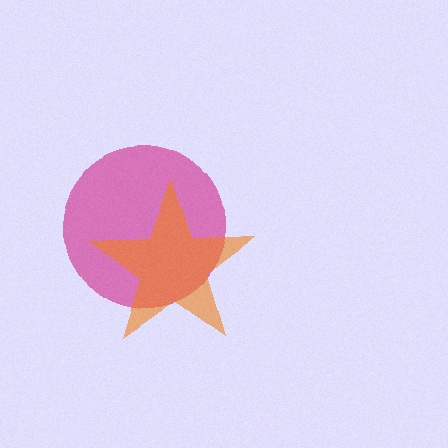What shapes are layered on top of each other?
The layered shapes are: a magenta circle, an orange star.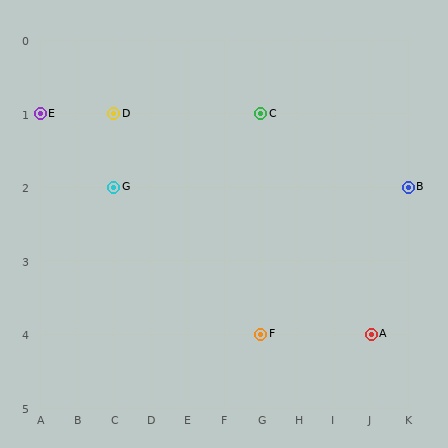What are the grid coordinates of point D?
Point D is at grid coordinates (C, 1).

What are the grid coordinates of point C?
Point C is at grid coordinates (G, 1).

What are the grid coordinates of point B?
Point B is at grid coordinates (K, 2).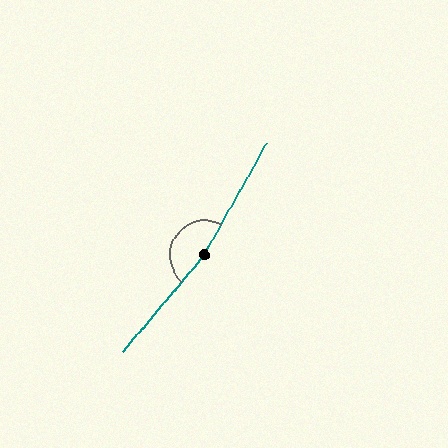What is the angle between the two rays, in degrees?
Approximately 169 degrees.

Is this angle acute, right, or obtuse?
It is obtuse.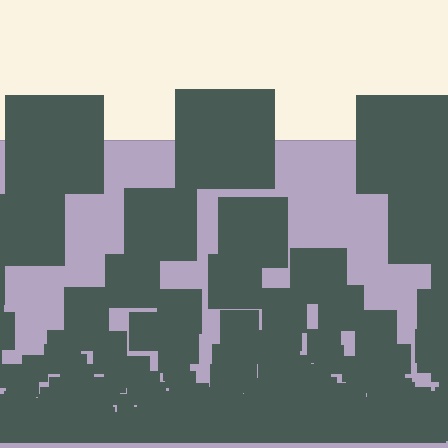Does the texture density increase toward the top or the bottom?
Density increases toward the bottom.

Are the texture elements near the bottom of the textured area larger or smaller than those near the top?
Smaller. The gradient is inverted — elements near the bottom are smaller and denser.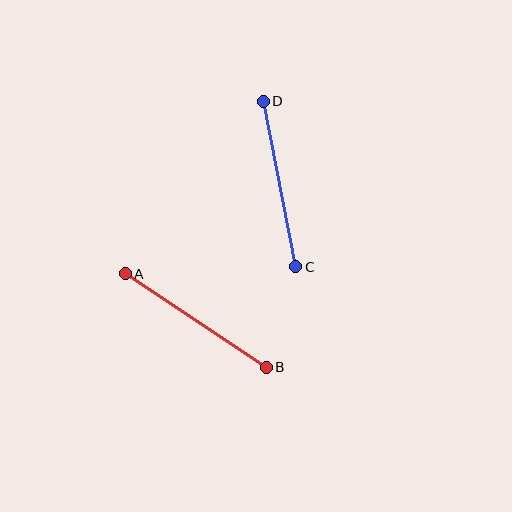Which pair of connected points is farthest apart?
Points A and B are farthest apart.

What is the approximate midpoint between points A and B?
The midpoint is at approximately (196, 321) pixels.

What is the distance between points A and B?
The distance is approximately 169 pixels.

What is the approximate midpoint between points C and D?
The midpoint is at approximately (279, 184) pixels.